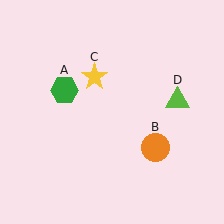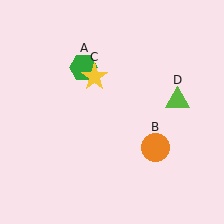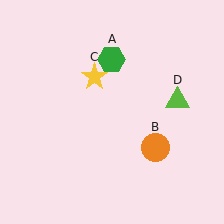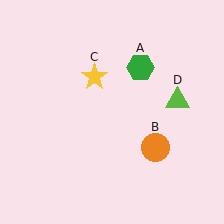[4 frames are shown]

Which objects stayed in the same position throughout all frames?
Orange circle (object B) and yellow star (object C) and lime triangle (object D) remained stationary.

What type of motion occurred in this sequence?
The green hexagon (object A) rotated clockwise around the center of the scene.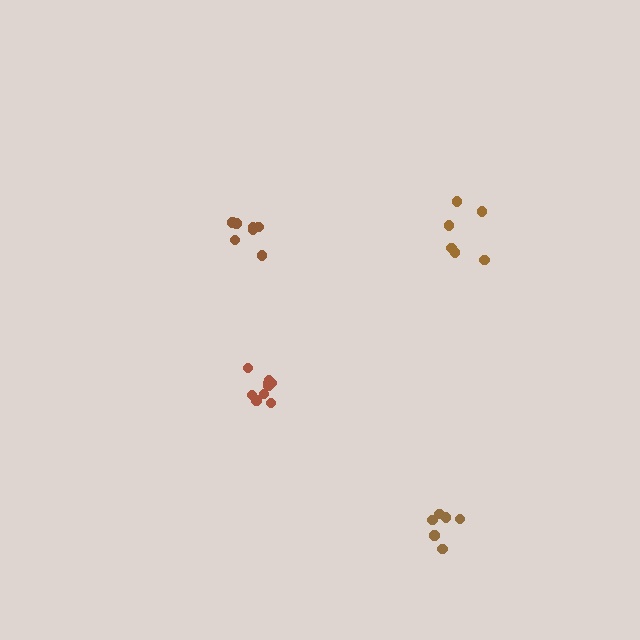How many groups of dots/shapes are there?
There are 4 groups.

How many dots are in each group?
Group 1: 6 dots, Group 2: 7 dots, Group 3: 6 dots, Group 4: 9 dots (28 total).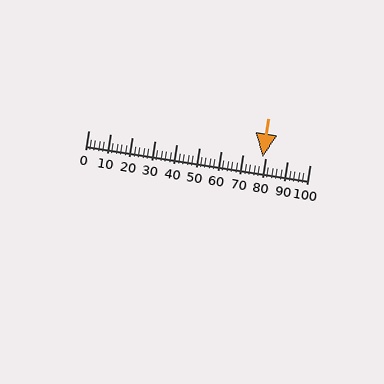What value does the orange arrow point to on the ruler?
The orange arrow points to approximately 79.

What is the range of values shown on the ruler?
The ruler shows values from 0 to 100.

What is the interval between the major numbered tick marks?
The major tick marks are spaced 10 units apart.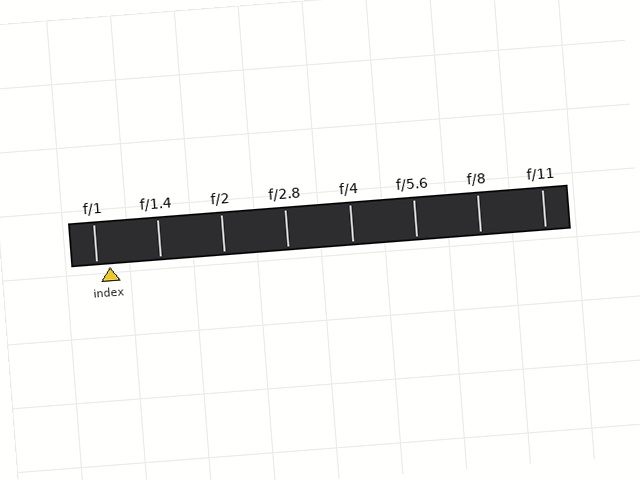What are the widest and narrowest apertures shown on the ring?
The widest aperture shown is f/1 and the narrowest is f/11.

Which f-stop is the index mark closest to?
The index mark is closest to f/1.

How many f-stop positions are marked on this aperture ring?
There are 8 f-stop positions marked.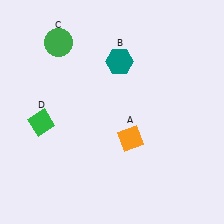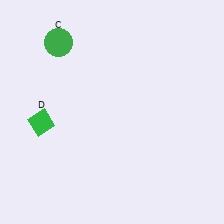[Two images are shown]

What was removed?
The teal hexagon (B), the orange diamond (A) were removed in Image 2.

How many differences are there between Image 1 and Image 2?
There are 2 differences between the two images.